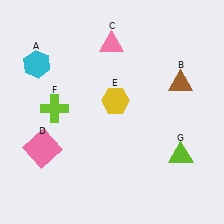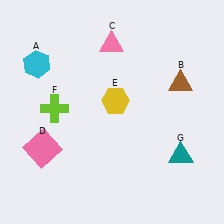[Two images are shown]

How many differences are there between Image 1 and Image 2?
There is 1 difference between the two images.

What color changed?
The triangle (G) changed from lime in Image 1 to teal in Image 2.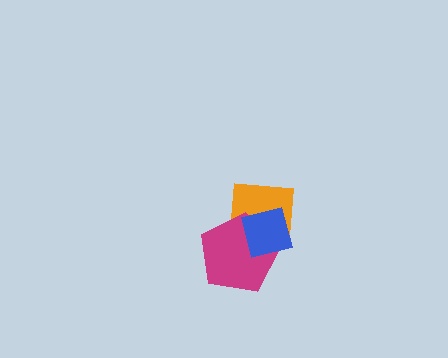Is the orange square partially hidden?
Yes, it is partially covered by another shape.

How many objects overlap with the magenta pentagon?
2 objects overlap with the magenta pentagon.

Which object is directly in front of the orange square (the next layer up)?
The magenta pentagon is directly in front of the orange square.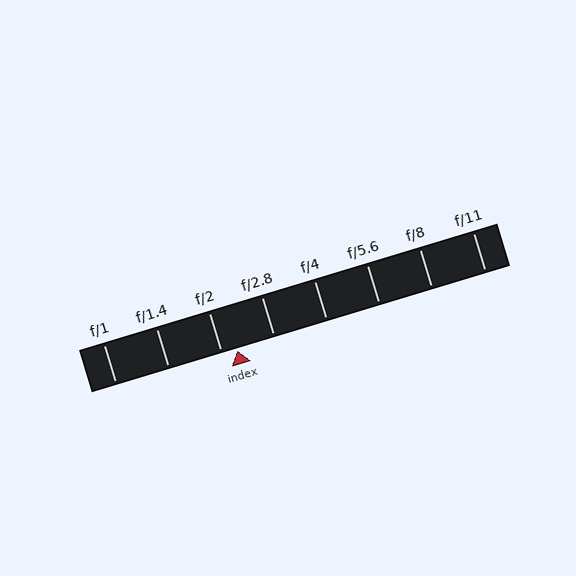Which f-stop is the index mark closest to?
The index mark is closest to f/2.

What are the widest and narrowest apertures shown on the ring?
The widest aperture shown is f/1 and the narrowest is f/11.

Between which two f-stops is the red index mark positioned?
The index mark is between f/2 and f/2.8.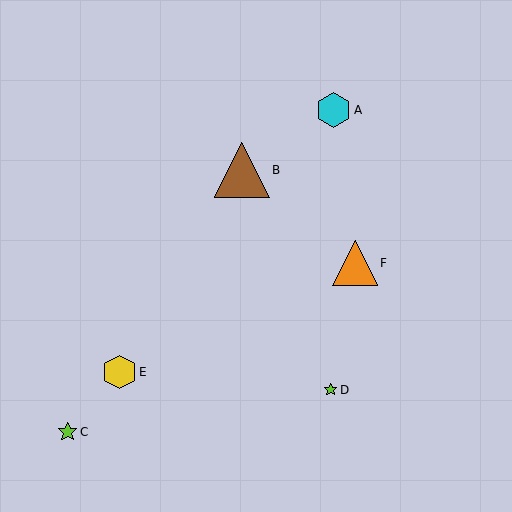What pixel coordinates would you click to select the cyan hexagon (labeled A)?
Click at (334, 110) to select the cyan hexagon A.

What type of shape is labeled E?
Shape E is a yellow hexagon.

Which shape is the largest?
The brown triangle (labeled B) is the largest.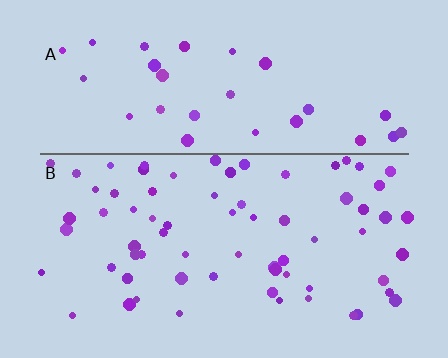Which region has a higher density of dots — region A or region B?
B (the bottom).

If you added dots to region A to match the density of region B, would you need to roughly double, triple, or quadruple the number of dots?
Approximately double.